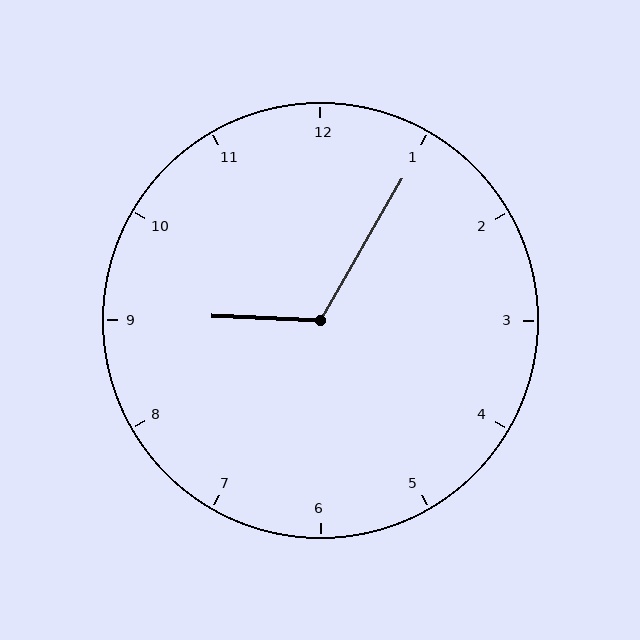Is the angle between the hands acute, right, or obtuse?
It is obtuse.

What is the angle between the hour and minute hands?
Approximately 118 degrees.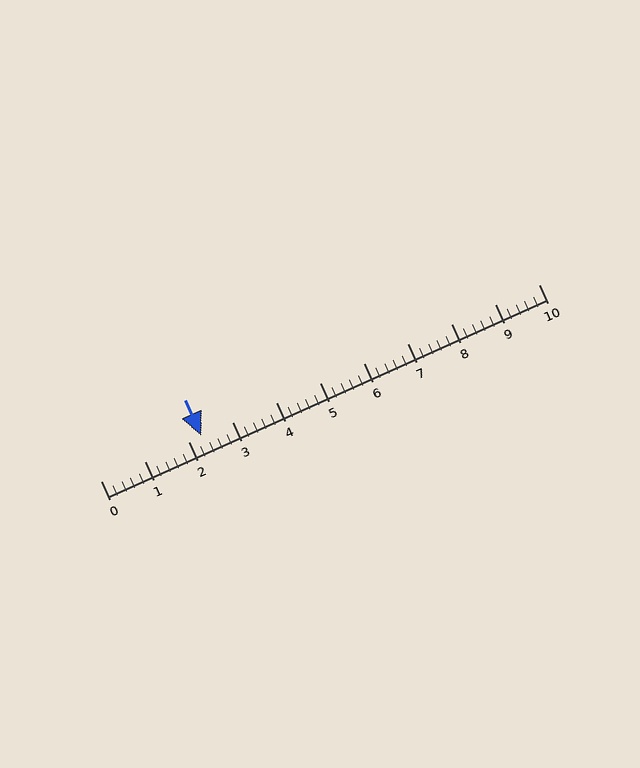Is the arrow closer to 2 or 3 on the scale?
The arrow is closer to 2.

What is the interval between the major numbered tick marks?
The major tick marks are spaced 1 units apart.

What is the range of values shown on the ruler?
The ruler shows values from 0 to 10.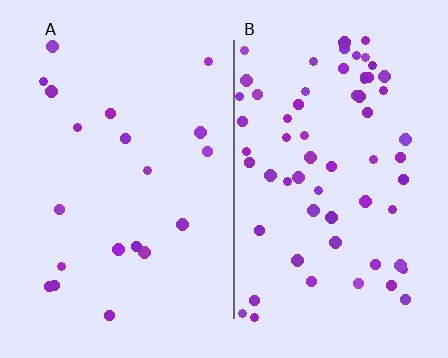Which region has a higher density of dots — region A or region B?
B (the right).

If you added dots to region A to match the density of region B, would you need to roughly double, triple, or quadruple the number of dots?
Approximately triple.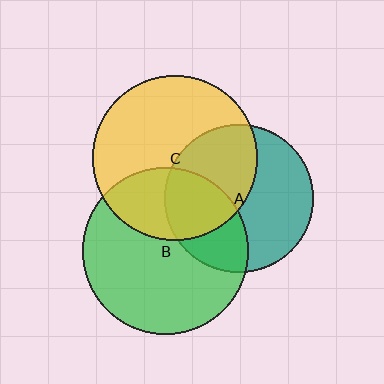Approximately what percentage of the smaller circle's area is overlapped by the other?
Approximately 45%.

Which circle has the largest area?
Circle B (green).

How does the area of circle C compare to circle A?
Approximately 1.2 times.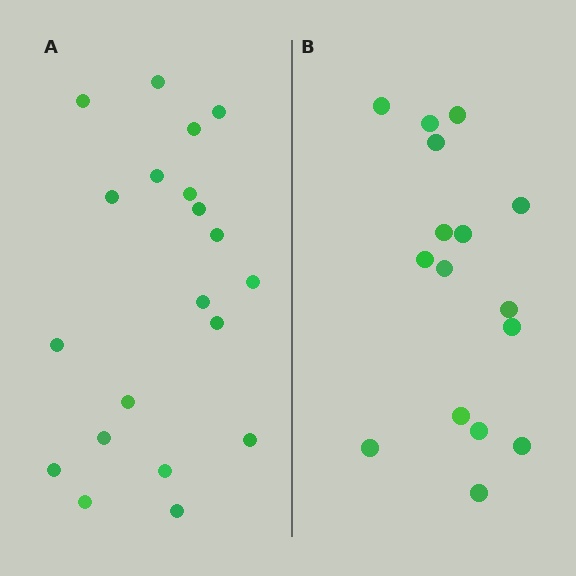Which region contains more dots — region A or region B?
Region A (the left region) has more dots.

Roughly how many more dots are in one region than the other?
Region A has about 4 more dots than region B.